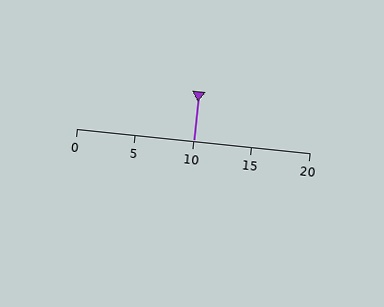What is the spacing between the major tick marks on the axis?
The major ticks are spaced 5 apart.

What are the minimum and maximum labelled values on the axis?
The axis runs from 0 to 20.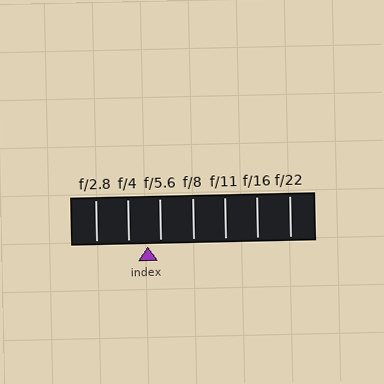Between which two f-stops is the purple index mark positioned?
The index mark is between f/4 and f/5.6.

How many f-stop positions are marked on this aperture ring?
There are 7 f-stop positions marked.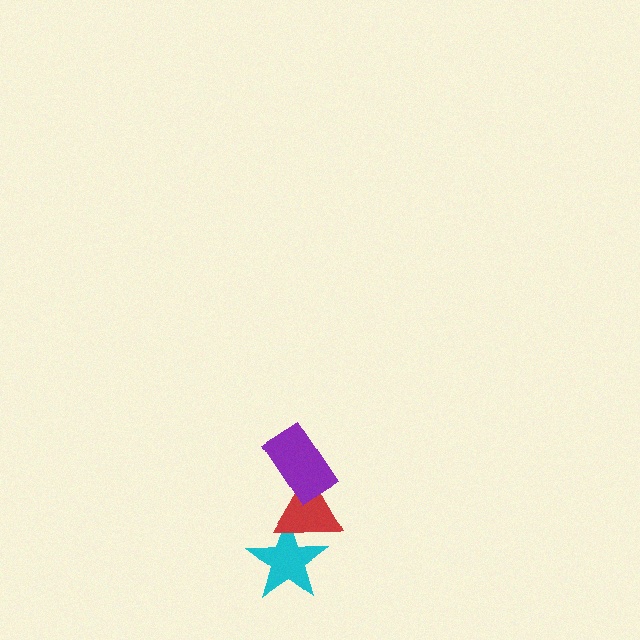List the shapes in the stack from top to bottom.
From top to bottom: the purple rectangle, the red triangle, the cyan star.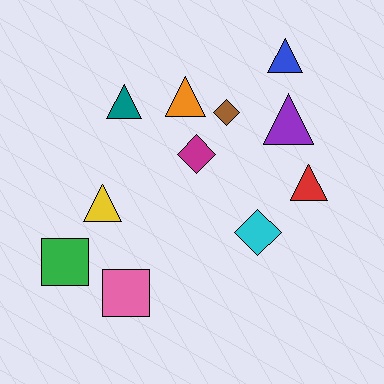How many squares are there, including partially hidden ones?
There are 2 squares.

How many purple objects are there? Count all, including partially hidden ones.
There is 1 purple object.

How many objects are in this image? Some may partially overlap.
There are 11 objects.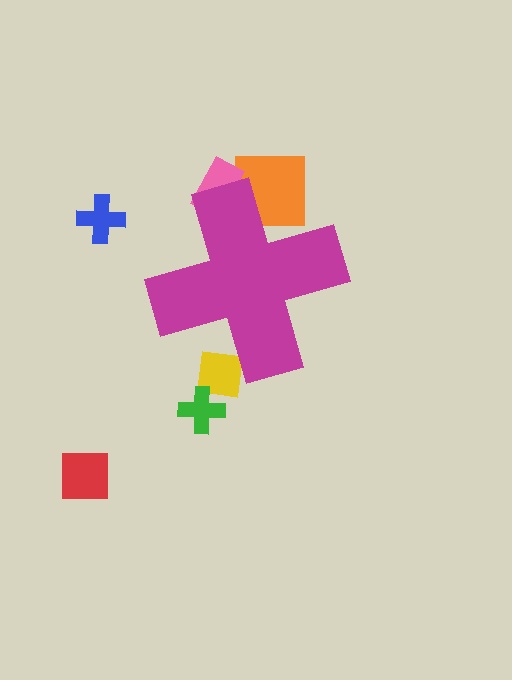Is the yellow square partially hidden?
Yes, the yellow square is partially hidden behind the magenta cross.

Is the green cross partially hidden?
No, the green cross is fully visible.